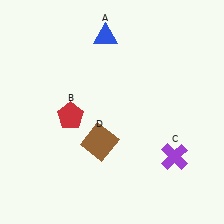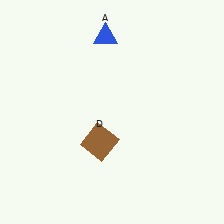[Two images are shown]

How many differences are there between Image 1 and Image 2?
There are 2 differences between the two images.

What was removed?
The purple cross (C), the red pentagon (B) were removed in Image 2.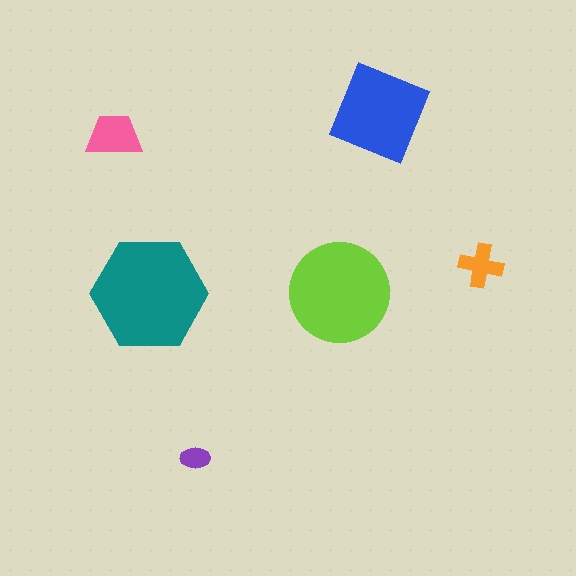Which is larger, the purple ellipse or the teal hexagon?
The teal hexagon.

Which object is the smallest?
The purple ellipse.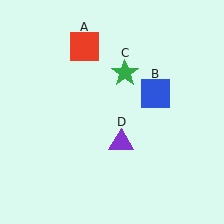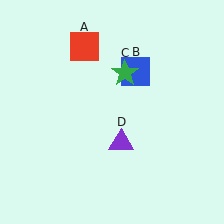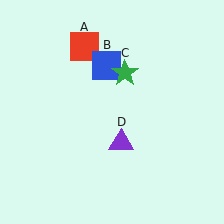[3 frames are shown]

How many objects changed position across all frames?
1 object changed position: blue square (object B).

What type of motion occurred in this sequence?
The blue square (object B) rotated counterclockwise around the center of the scene.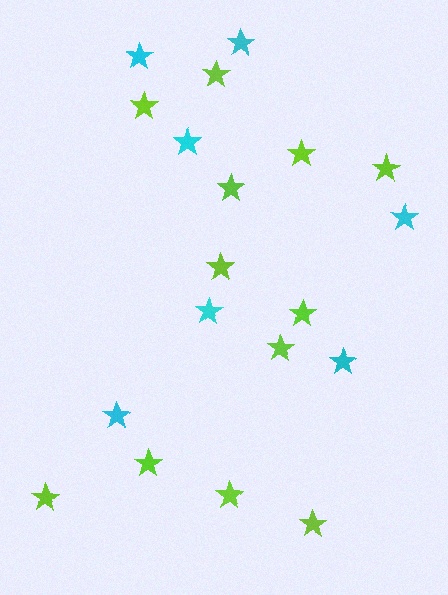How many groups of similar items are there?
There are 2 groups: one group of cyan stars (7) and one group of lime stars (12).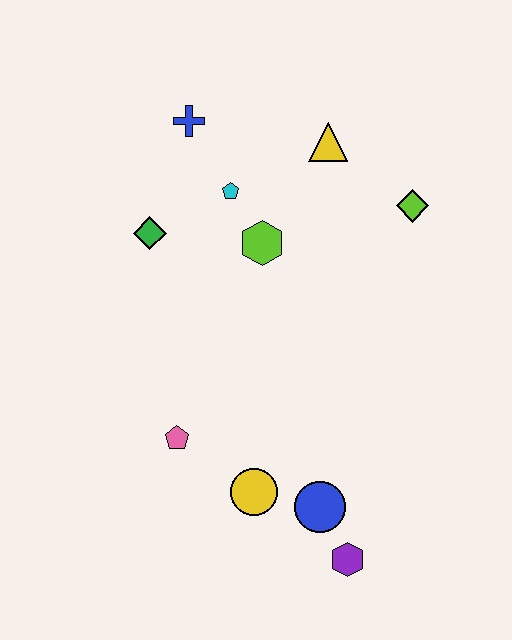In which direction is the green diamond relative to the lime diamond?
The green diamond is to the left of the lime diamond.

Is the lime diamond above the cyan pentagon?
No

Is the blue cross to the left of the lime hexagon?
Yes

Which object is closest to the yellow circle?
The blue circle is closest to the yellow circle.